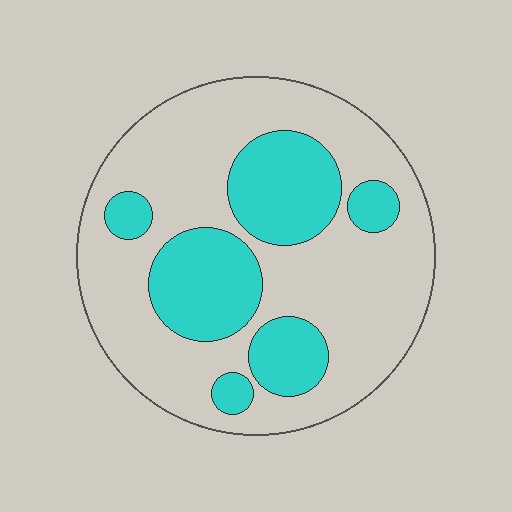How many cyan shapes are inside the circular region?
6.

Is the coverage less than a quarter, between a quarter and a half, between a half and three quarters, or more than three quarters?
Between a quarter and a half.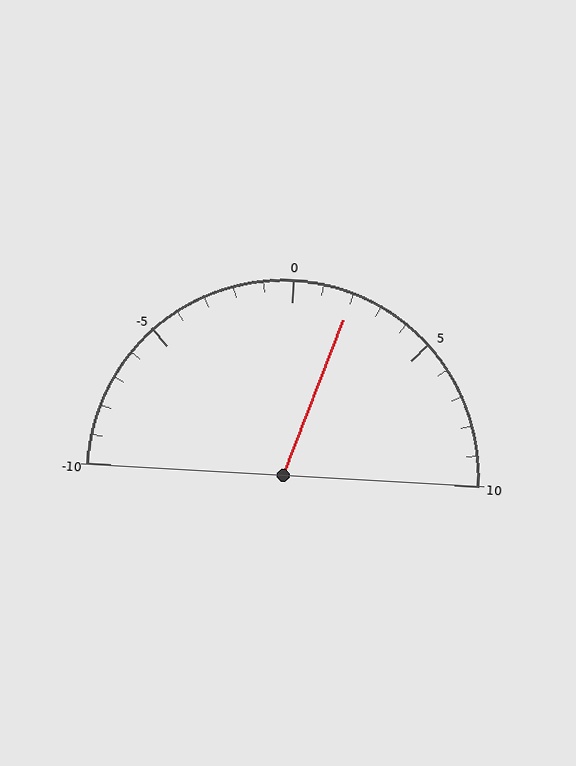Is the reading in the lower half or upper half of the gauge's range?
The reading is in the upper half of the range (-10 to 10).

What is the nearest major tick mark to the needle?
The nearest major tick mark is 0.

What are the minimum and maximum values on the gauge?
The gauge ranges from -10 to 10.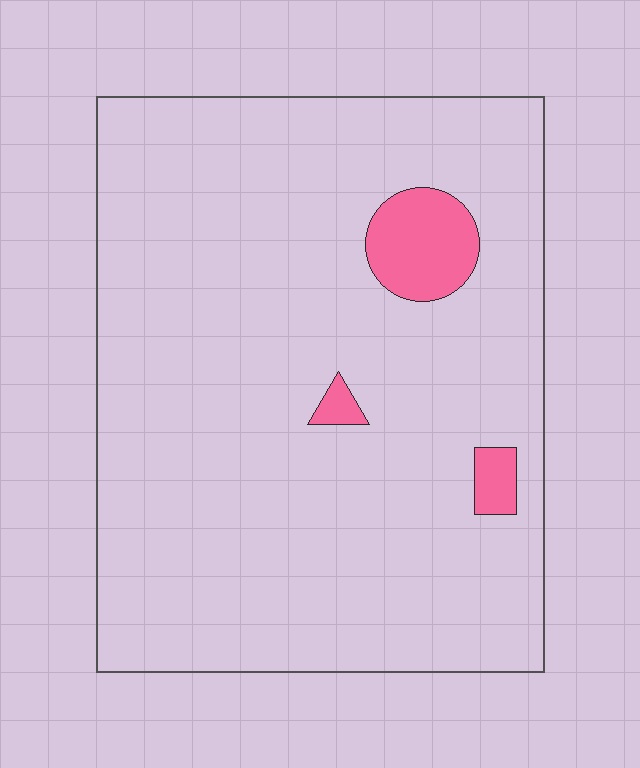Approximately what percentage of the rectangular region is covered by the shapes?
Approximately 5%.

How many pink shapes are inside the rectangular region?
3.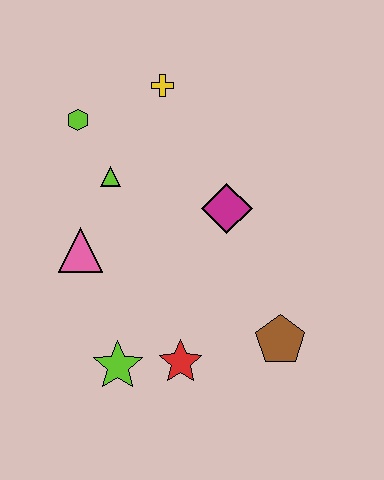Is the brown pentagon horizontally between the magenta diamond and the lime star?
No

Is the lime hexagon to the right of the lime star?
No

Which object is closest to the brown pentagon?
The red star is closest to the brown pentagon.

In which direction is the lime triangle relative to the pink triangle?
The lime triangle is above the pink triangle.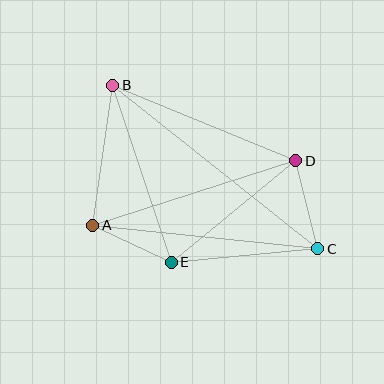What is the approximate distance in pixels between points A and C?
The distance between A and C is approximately 227 pixels.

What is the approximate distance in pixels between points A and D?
The distance between A and D is approximately 213 pixels.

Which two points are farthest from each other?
Points B and C are farthest from each other.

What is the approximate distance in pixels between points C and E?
The distance between C and E is approximately 147 pixels.